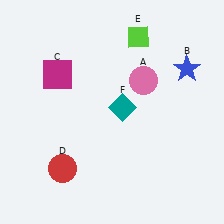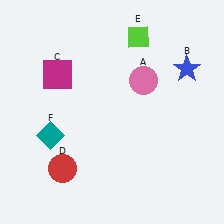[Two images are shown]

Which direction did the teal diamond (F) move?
The teal diamond (F) moved left.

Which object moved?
The teal diamond (F) moved left.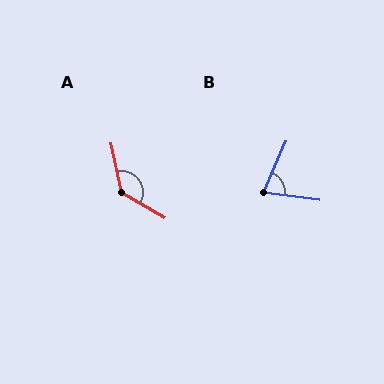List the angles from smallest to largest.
B (74°), A (132°).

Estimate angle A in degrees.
Approximately 132 degrees.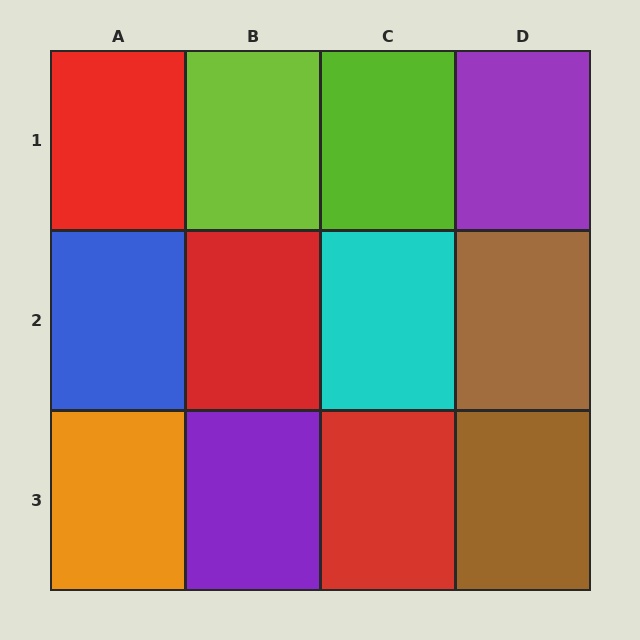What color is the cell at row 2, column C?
Cyan.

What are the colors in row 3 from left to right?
Orange, purple, red, brown.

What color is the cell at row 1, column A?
Red.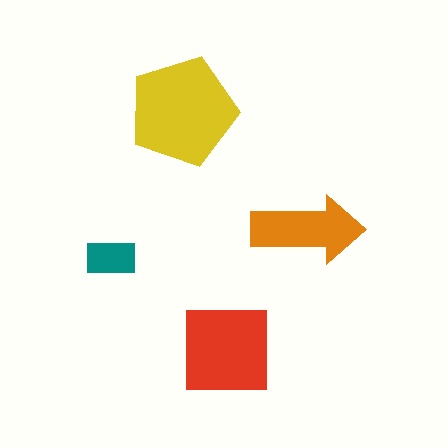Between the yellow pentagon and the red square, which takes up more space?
The yellow pentagon.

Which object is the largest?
The yellow pentagon.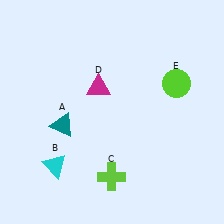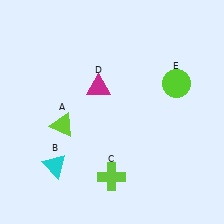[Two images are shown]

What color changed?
The triangle (A) changed from teal in Image 1 to lime in Image 2.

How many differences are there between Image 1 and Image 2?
There is 1 difference between the two images.